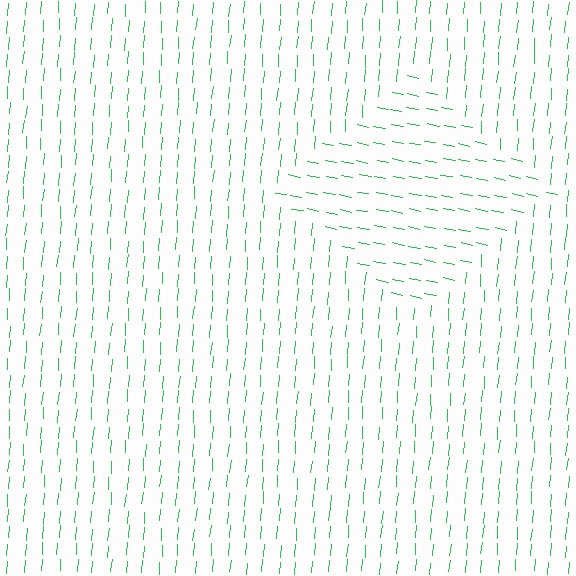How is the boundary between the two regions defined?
The boundary is defined purely by a change in line orientation (approximately 83 degrees difference). All lines are the same color and thickness.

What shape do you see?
I see a diamond.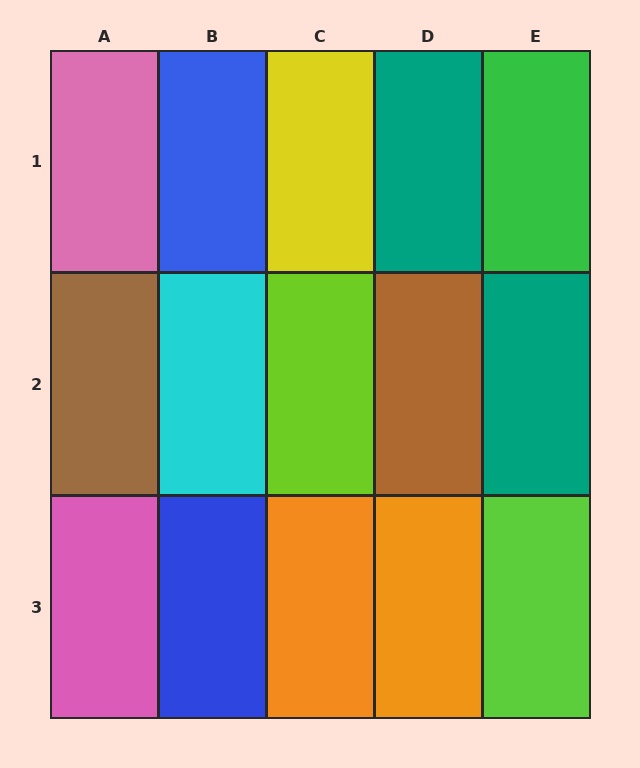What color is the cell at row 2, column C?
Lime.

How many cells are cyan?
1 cell is cyan.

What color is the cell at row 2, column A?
Brown.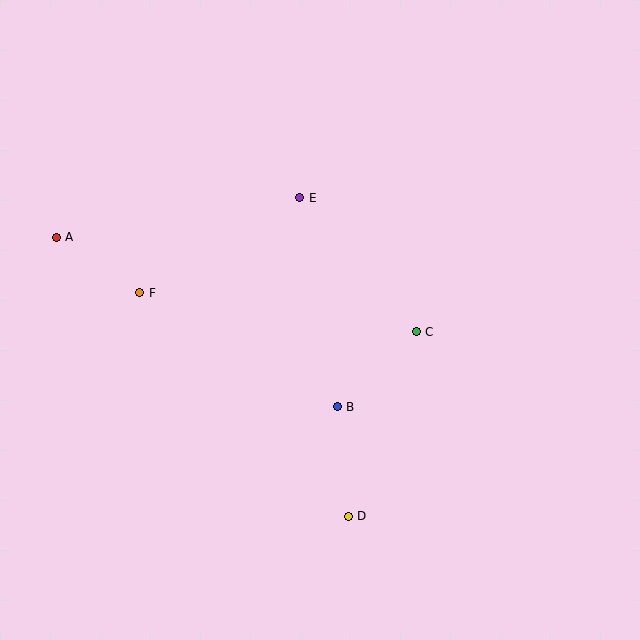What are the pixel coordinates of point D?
Point D is at (348, 516).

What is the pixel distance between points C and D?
The distance between C and D is 197 pixels.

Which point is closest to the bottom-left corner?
Point D is closest to the bottom-left corner.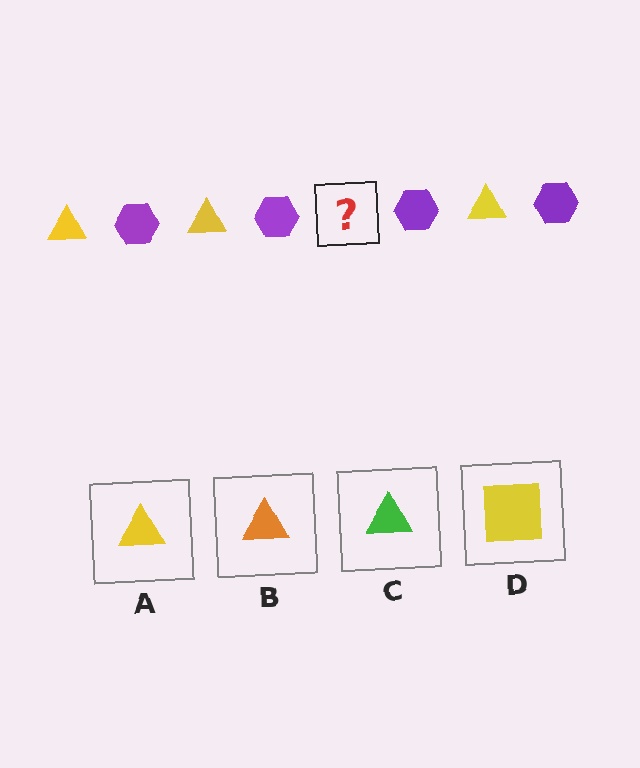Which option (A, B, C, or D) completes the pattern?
A.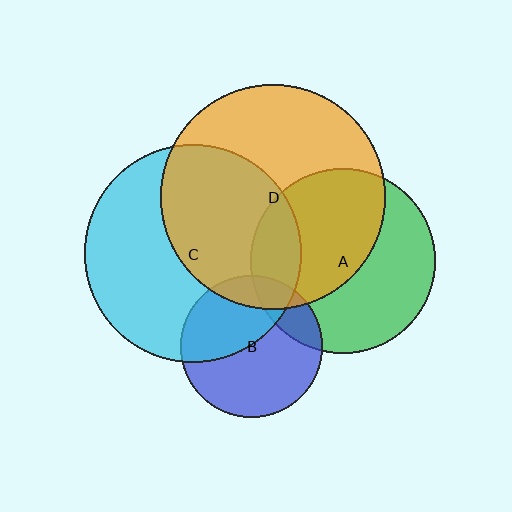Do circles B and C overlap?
Yes.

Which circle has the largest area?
Circle D (orange).